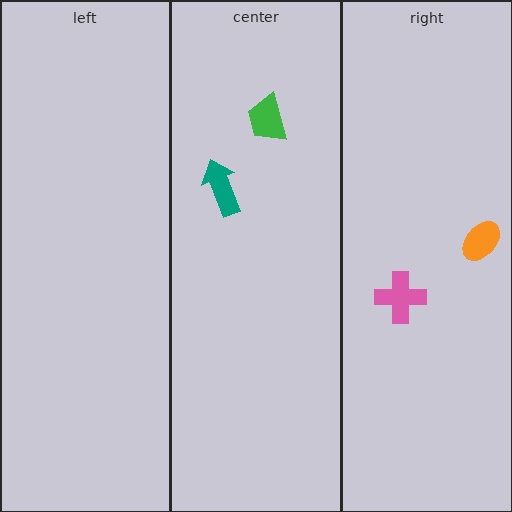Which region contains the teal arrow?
The center region.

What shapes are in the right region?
The pink cross, the orange ellipse.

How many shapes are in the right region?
2.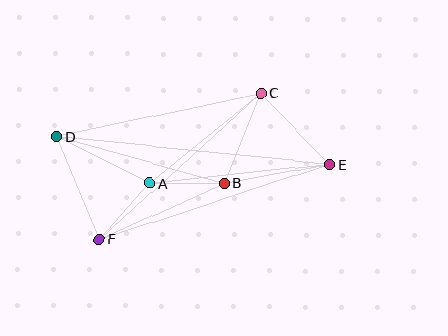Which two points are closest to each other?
Points A and B are closest to each other.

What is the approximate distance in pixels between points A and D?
The distance between A and D is approximately 104 pixels.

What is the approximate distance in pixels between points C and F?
The distance between C and F is approximately 217 pixels.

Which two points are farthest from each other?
Points D and E are farthest from each other.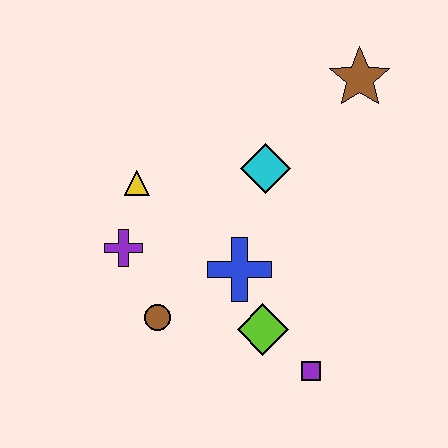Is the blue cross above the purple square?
Yes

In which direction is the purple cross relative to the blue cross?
The purple cross is to the left of the blue cross.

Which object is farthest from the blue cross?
The brown star is farthest from the blue cross.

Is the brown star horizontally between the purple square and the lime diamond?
No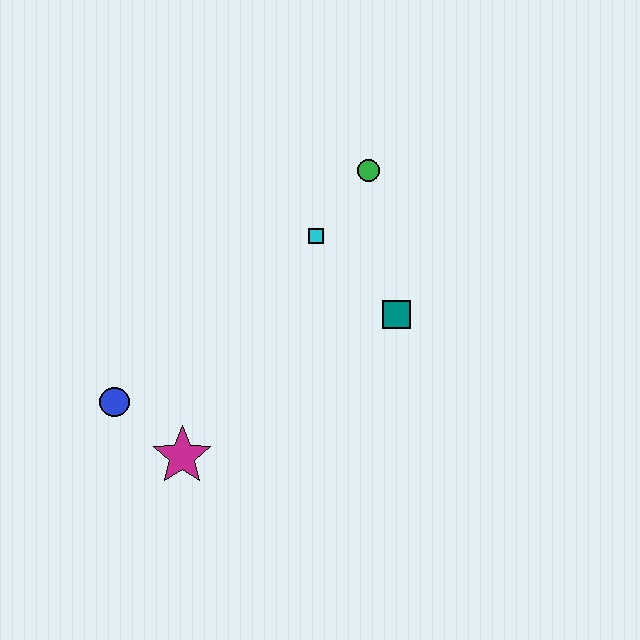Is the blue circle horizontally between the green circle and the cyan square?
No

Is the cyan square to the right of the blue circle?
Yes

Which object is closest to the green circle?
The cyan square is closest to the green circle.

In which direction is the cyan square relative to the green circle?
The cyan square is below the green circle.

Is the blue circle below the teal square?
Yes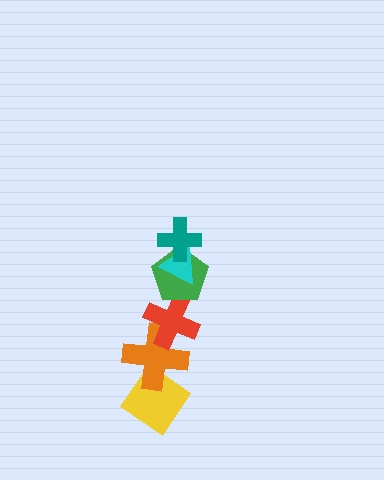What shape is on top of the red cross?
The green pentagon is on top of the red cross.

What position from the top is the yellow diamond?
The yellow diamond is 6th from the top.